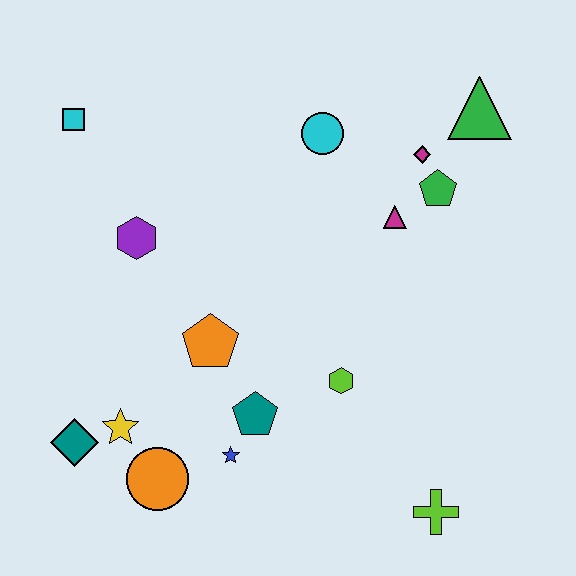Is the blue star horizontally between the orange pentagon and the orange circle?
No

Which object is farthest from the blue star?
The green triangle is farthest from the blue star.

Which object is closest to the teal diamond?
The yellow star is closest to the teal diamond.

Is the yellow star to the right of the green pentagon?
No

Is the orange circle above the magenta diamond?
No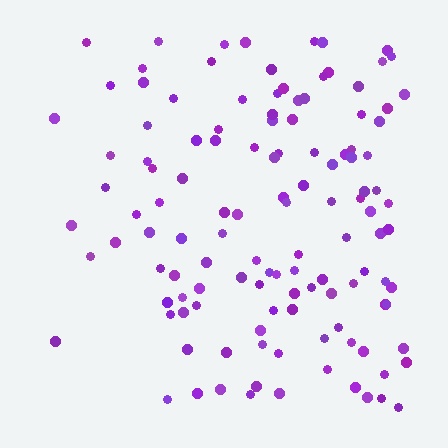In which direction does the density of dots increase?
From left to right, with the right side densest.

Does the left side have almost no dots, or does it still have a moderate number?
Still a moderate number, just noticeably fewer than the right.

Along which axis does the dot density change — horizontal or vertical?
Horizontal.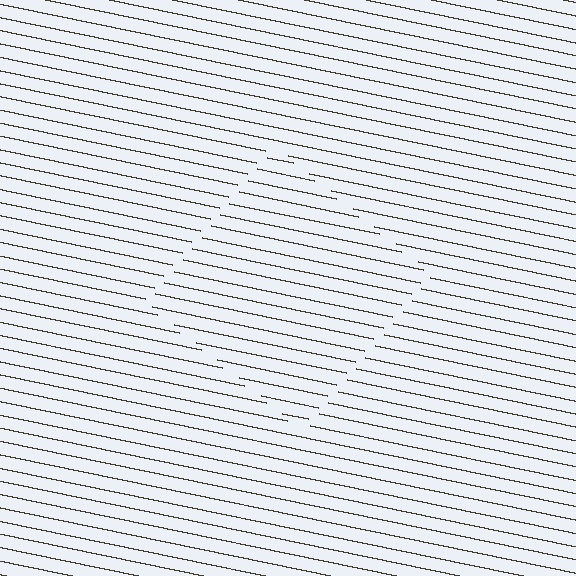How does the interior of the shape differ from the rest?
The interior of the shape contains the same grating, shifted by half a period — the contour is defined by the phase discontinuity where line-ends from the inner and outer gratings abut.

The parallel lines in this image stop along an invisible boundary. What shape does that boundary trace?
An illusory square. The interior of the shape contains the same grating, shifted by half a period — the contour is defined by the phase discontinuity where line-ends from the inner and outer gratings abut.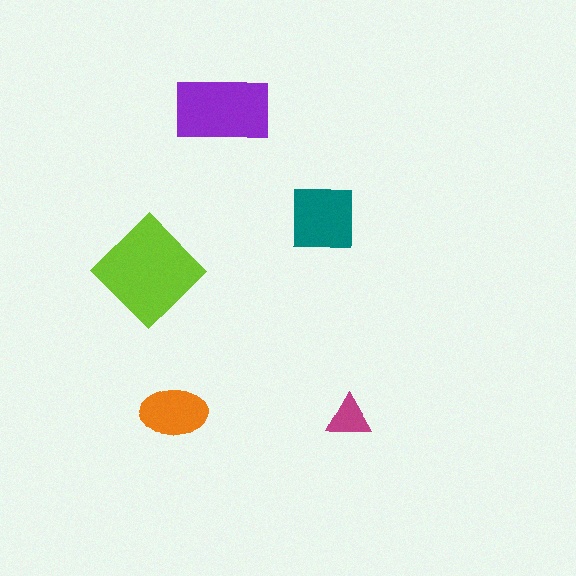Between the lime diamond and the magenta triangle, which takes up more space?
The lime diamond.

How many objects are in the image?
There are 5 objects in the image.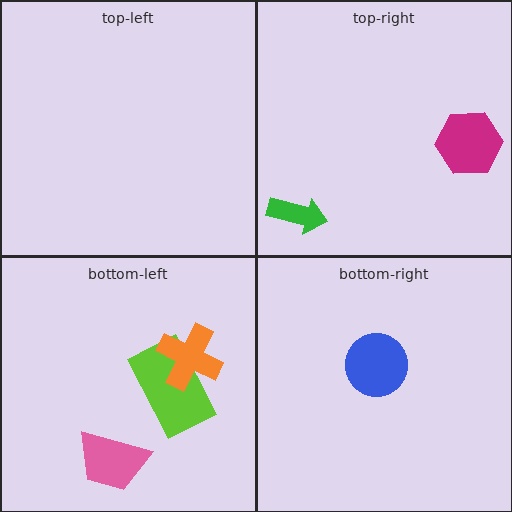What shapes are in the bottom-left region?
The pink trapezoid, the lime rectangle, the orange cross.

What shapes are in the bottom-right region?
The blue circle.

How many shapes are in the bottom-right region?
1.